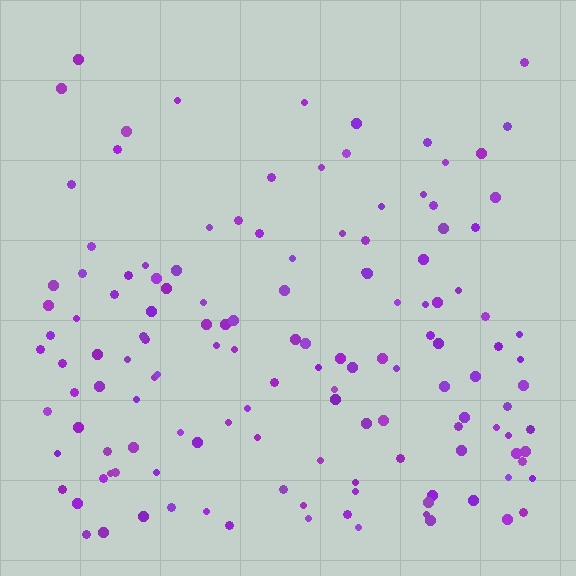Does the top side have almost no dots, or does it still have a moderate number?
Still a moderate number, just noticeably fewer than the bottom.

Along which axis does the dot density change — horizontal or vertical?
Vertical.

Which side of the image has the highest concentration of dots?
The bottom.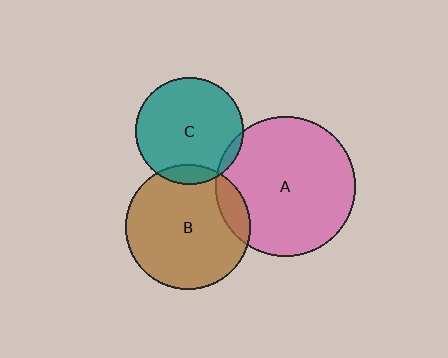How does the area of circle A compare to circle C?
Approximately 1.7 times.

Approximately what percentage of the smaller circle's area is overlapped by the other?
Approximately 10%.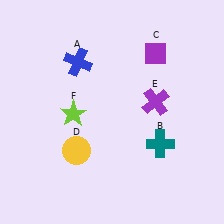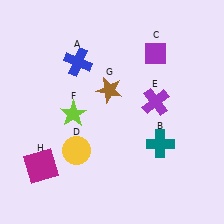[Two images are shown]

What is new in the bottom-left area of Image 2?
A magenta square (H) was added in the bottom-left area of Image 2.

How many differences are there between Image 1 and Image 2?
There are 2 differences between the two images.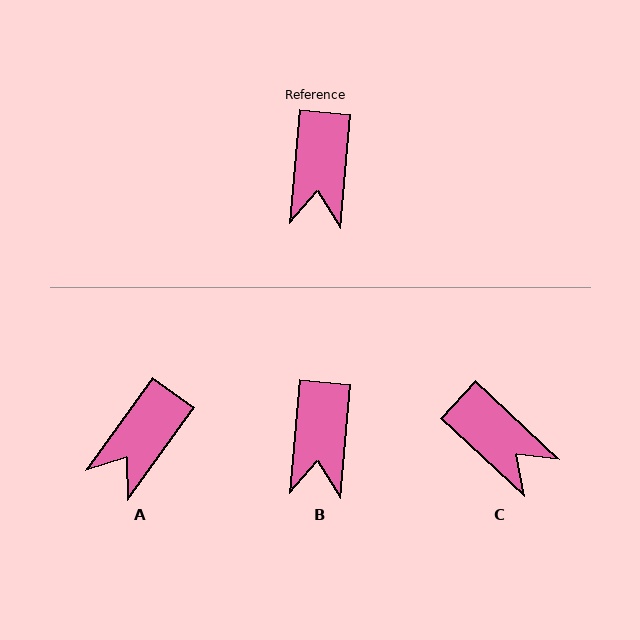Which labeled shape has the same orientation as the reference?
B.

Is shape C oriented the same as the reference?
No, it is off by about 52 degrees.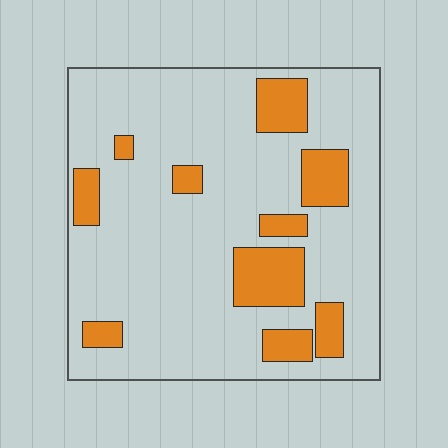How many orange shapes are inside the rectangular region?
10.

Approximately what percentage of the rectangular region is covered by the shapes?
Approximately 20%.